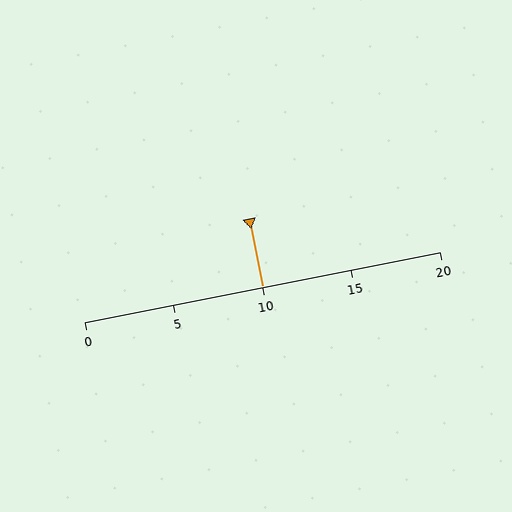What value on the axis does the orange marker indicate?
The marker indicates approximately 10.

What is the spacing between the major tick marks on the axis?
The major ticks are spaced 5 apart.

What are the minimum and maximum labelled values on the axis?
The axis runs from 0 to 20.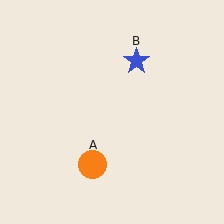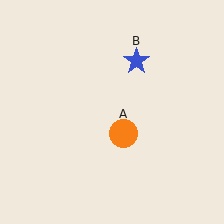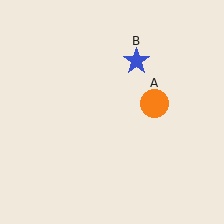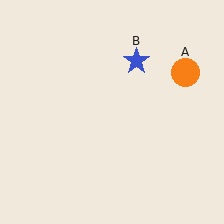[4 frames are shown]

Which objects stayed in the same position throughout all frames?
Blue star (object B) remained stationary.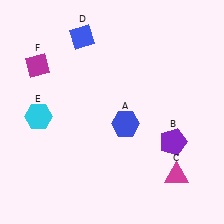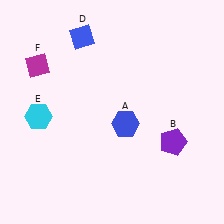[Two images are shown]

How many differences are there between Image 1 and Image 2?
There is 1 difference between the two images.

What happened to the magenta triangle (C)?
The magenta triangle (C) was removed in Image 2. It was in the bottom-right area of Image 1.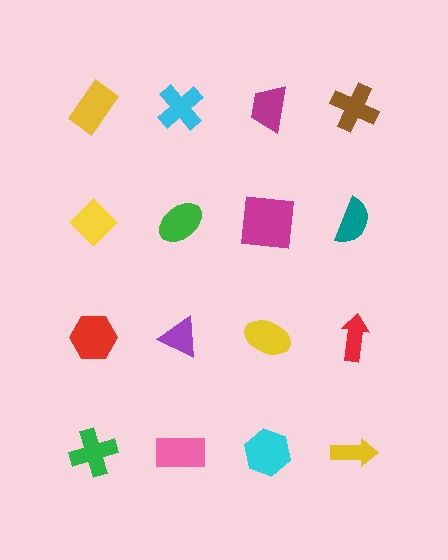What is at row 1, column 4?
A brown cross.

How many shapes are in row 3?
4 shapes.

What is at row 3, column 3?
A yellow ellipse.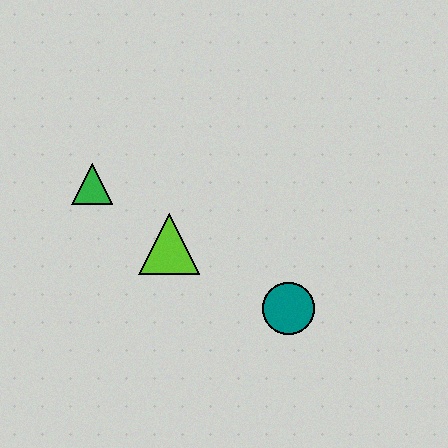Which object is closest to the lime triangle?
The green triangle is closest to the lime triangle.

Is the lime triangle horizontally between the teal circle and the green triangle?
Yes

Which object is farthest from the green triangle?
The teal circle is farthest from the green triangle.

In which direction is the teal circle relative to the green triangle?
The teal circle is to the right of the green triangle.